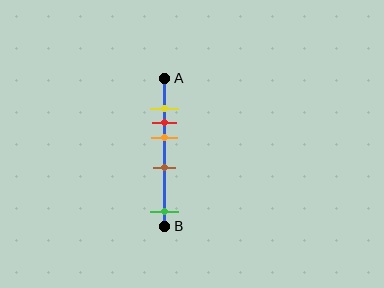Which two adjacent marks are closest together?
The yellow and red marks are the closest adjacent pair.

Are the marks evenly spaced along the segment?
No, the marks are not evenly spaced.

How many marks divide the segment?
There are 5 marks dividing the segment.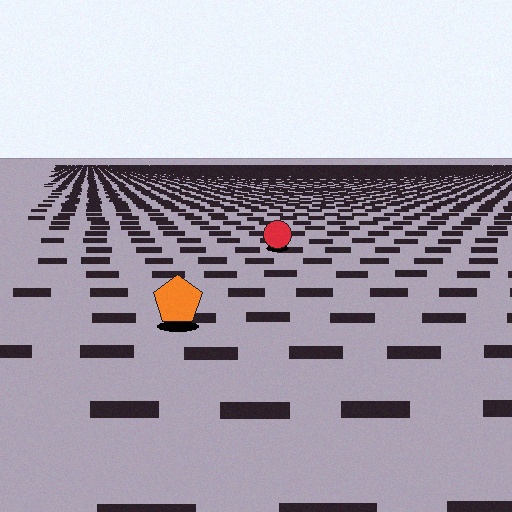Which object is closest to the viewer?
The orange pentagon is closest. The texture marks near it are larger and more spread out.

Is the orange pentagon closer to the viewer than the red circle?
Yes. The orange pentagon is closer — you can tell from the texture gradient: the ground texture is coarser near it.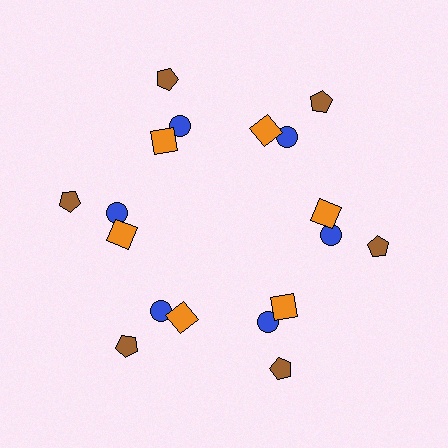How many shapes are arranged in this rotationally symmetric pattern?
There are 18 shapes, arranged in 6 groups of 3.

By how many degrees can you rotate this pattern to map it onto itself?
The pattern maps onto itself every 60 degrees of rotation.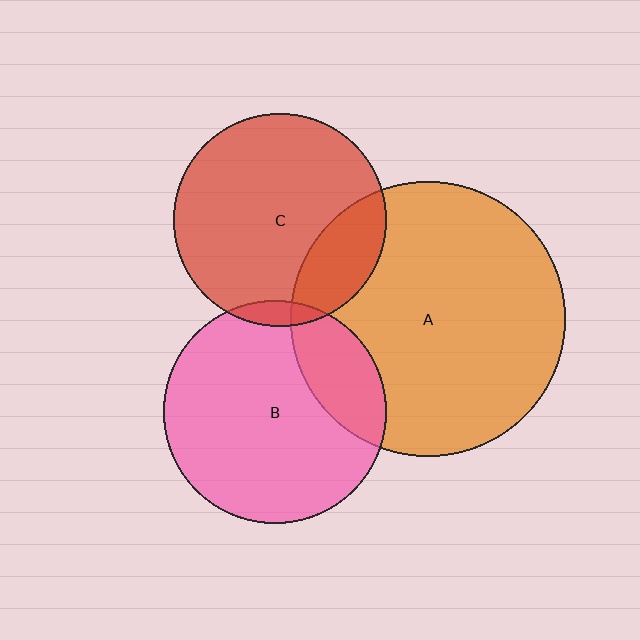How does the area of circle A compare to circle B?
Approximately 1.5 times.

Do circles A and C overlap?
Yes.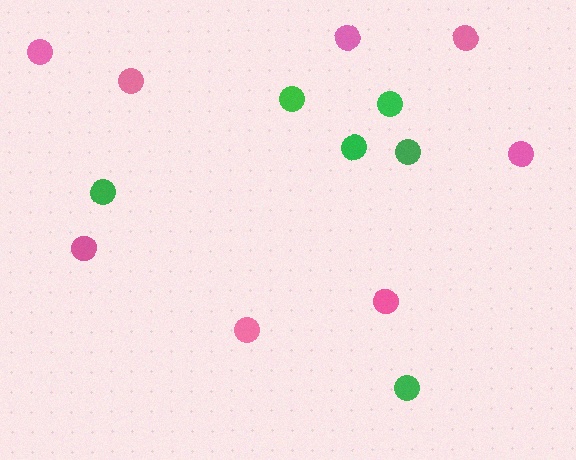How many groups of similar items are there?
There are 2 groups: one group of pink circles (8) and one group of green circles (6).